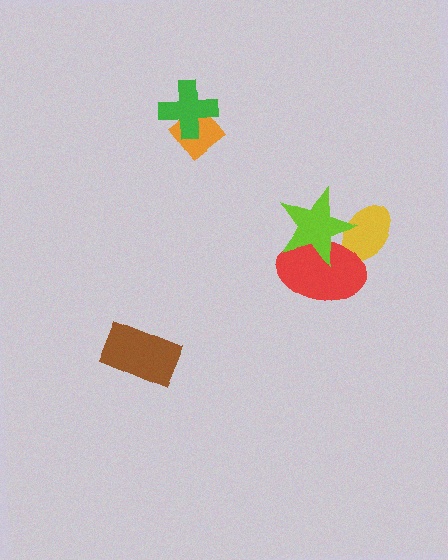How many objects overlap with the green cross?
1 object overlaps with the green cross.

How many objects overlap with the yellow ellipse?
2 objects overlap with the yellow ellipse.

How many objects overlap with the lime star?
2 objects overlap with the lime star.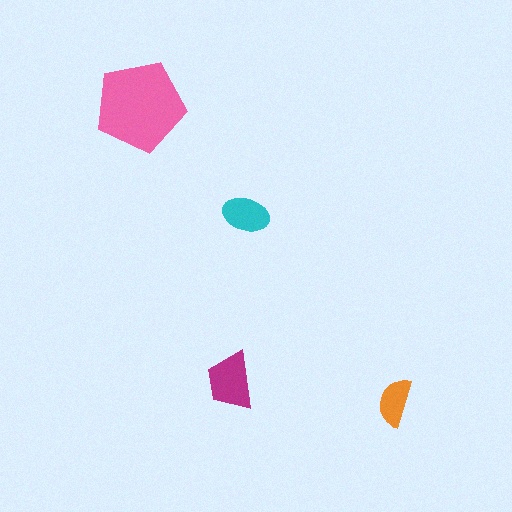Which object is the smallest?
The orange semicircle.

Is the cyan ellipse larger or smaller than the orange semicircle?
Larger.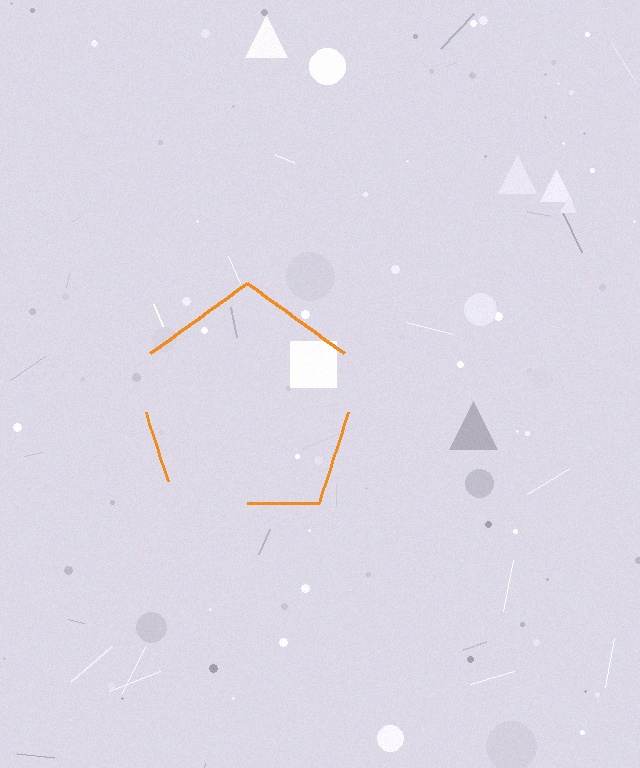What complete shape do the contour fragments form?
The contour fragments form a pentagon.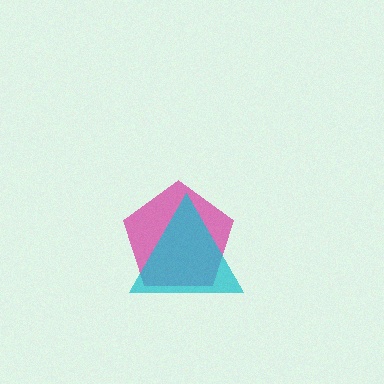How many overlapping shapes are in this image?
There are 2 overlapping shapes in the image.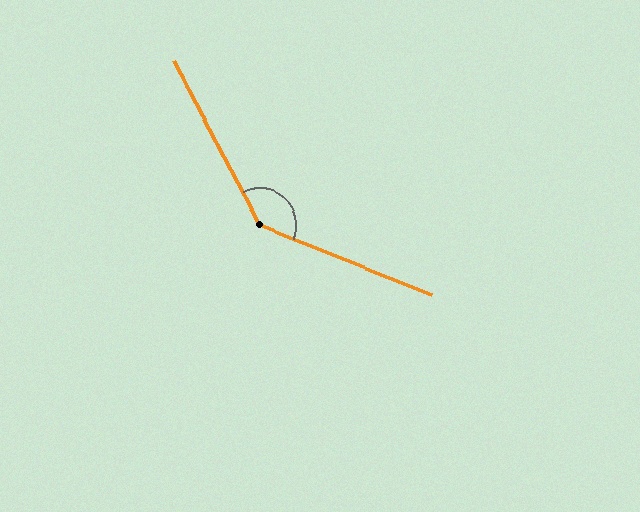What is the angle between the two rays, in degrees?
Approximately 140 degrees.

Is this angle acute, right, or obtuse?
It is obtuse.